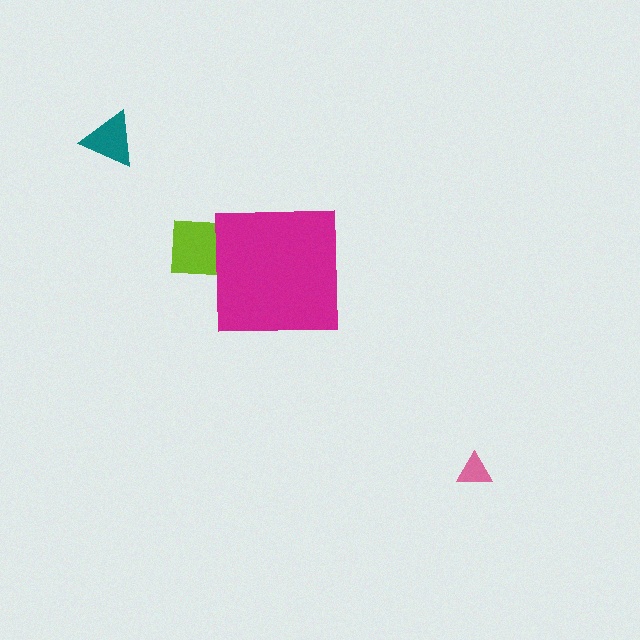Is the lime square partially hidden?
Yes, the lime square is partially hidden behind the magenta square.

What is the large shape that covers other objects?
A magenta square.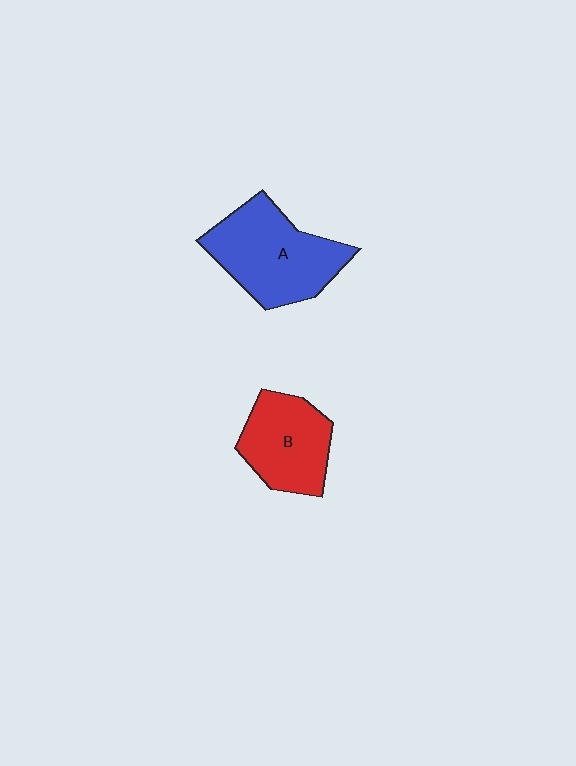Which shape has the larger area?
Shape A (blue).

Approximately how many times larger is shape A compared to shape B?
Approximately 1.3 times.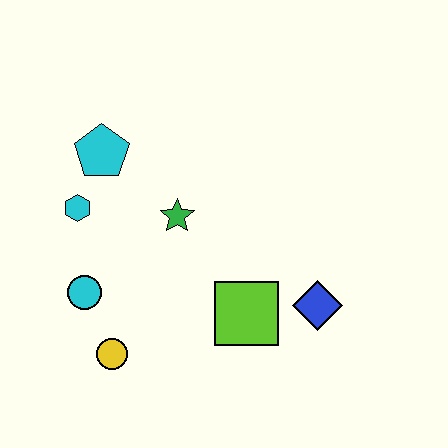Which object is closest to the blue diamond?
The lime square is closest to the blue diamond.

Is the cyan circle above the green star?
No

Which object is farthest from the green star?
The blue diamond is farthest from the green star.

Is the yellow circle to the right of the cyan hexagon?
Yes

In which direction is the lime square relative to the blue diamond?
The lime square is to the left of the blue diamond.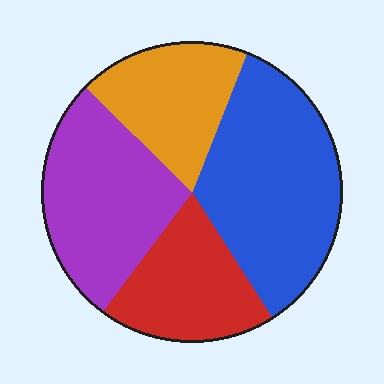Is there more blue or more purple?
Blue.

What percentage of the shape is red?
Red takes up between a sixth and a third of the shape.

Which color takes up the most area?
Blue, at roughly 35%.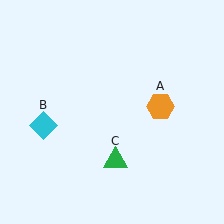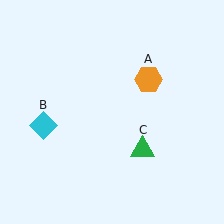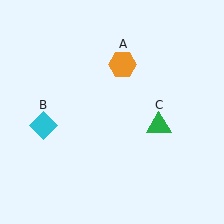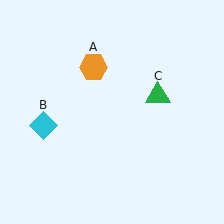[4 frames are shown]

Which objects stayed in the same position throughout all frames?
Cyan diamond (object B) remained stationary.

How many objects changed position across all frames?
2 objects changed position: orange hexagon (object A), green triangle (object C).